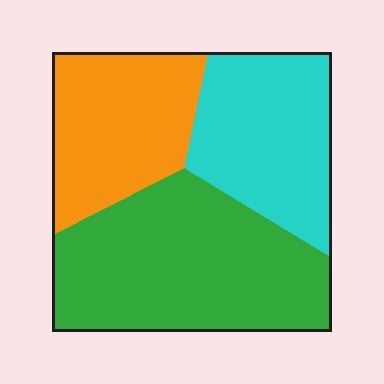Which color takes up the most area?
Green, at roughly 45%.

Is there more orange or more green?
Green.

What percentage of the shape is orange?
Orange takes up about one quarter (1/4) of the shape.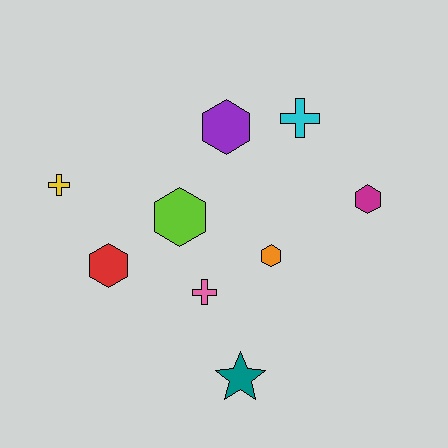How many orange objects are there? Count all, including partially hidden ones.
There is 1 orange object.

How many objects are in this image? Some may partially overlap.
There are 9 objects.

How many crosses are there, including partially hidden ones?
There are 3 crosses.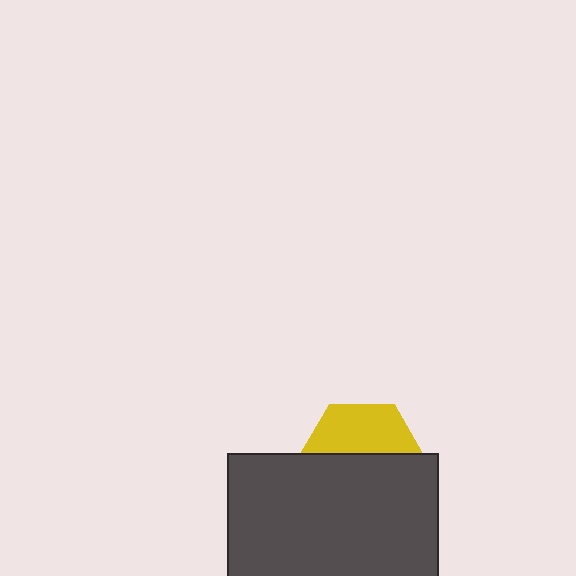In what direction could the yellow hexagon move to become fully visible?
The yellow hexagon could move up. That would shift it out from behind the dark gray rectangle entirely.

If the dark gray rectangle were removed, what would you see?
You would see the complete yellow hexagon.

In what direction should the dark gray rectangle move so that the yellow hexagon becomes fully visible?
The dark gray rectangle should move down. That is the shortest direction to clear the overlap and leave the yellow hexagon fully visible.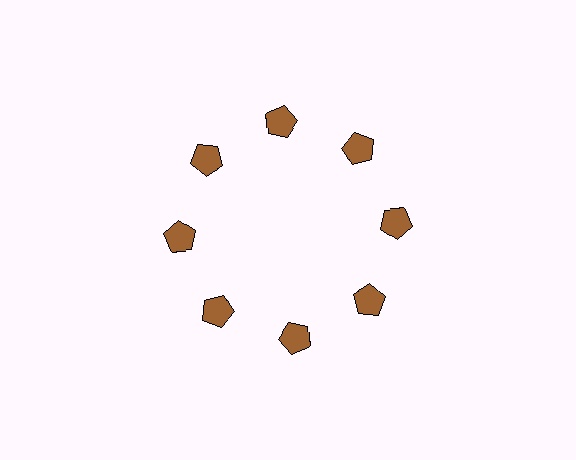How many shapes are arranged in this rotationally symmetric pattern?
There are 8 shapes, arranged in 8 groups of 1.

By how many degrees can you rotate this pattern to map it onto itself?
The pattern maps onto itself every 45 degrees of rotation.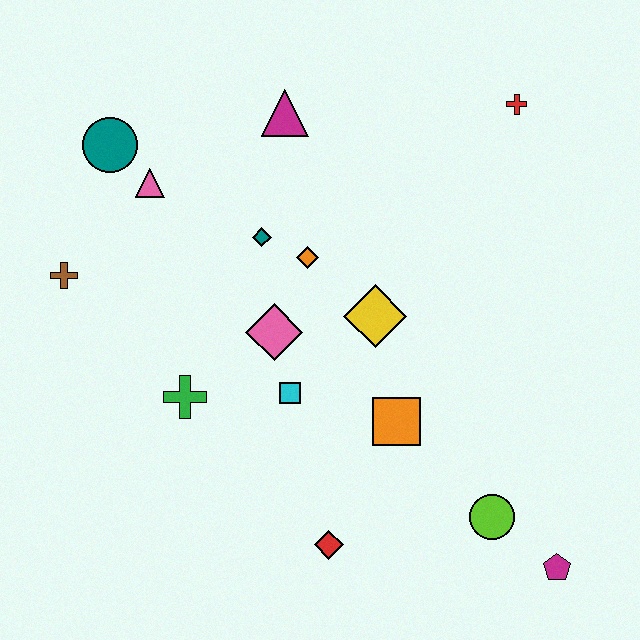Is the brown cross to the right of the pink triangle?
No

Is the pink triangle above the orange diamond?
Yes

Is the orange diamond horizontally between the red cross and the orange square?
No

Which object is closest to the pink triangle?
The teal circle is closest to the pink triangle.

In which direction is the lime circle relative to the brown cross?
The lime circle is to the right of the brown cross.